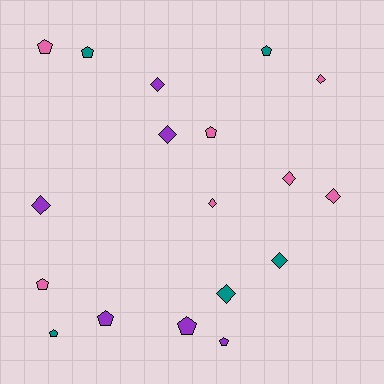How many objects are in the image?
There are 18 objects.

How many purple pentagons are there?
There are 3 purple pentagons.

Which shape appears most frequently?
Diamond, with 9 objects.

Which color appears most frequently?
Pink, with 7 objects.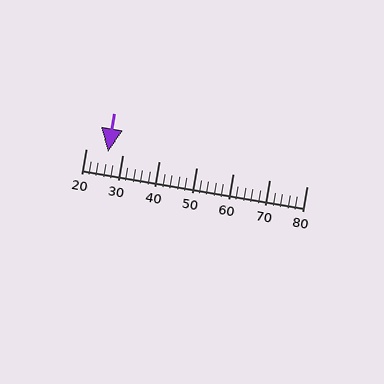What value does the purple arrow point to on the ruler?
The purple arrow points to approximately 26.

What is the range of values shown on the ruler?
The ruler shows values from 20 to 80.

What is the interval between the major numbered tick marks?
The major tick marks are spaced 10 units apart.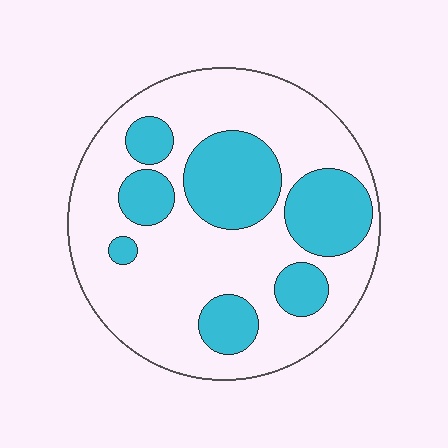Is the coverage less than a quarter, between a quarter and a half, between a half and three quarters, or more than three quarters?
Between a quarter and a half.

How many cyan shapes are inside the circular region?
7.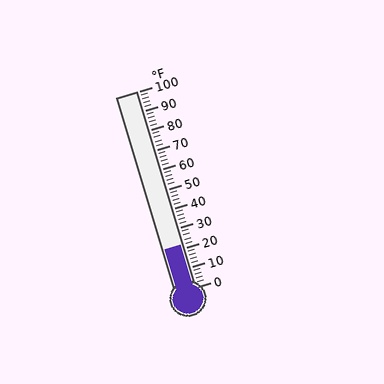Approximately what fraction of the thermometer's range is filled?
The thermometer is filled to approximately 20% of its range.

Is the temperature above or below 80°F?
The temperature is below 80°F.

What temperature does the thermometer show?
The thermometer shows approximately 22°F.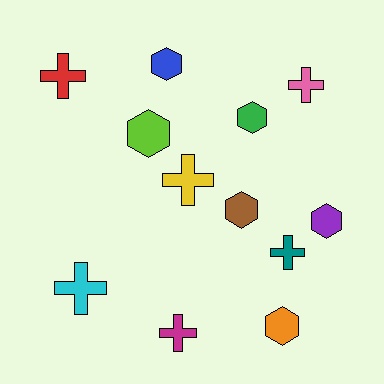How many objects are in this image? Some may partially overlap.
There are 12 objects.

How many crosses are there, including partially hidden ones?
There are 6 crosses.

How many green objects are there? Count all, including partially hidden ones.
There is 1 green object.